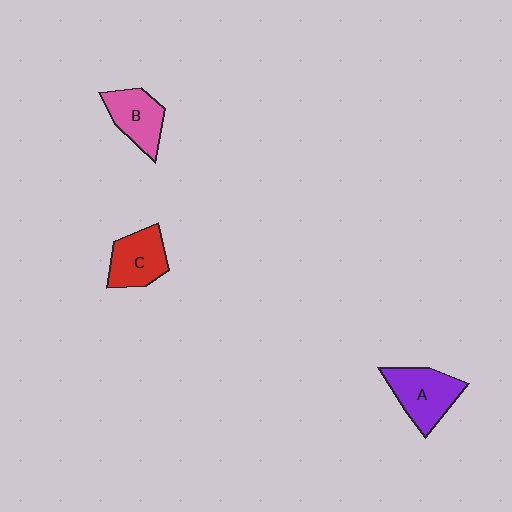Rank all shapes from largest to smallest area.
From largest to smallest: A (purple), C (red), B (pink).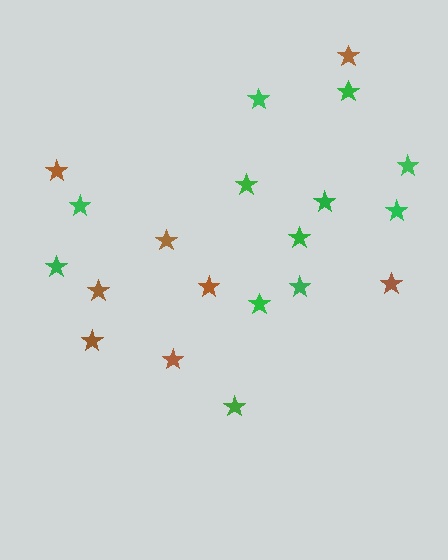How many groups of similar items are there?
There are 2 groups: one group of brown stars (8) and one group of green stars (12).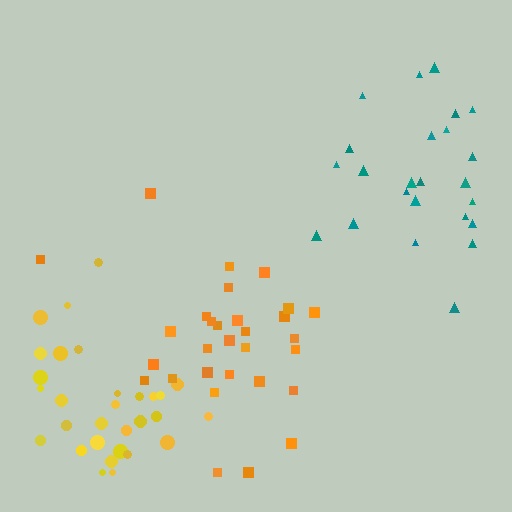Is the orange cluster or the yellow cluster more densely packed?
Yellow.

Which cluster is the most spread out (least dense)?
Teal.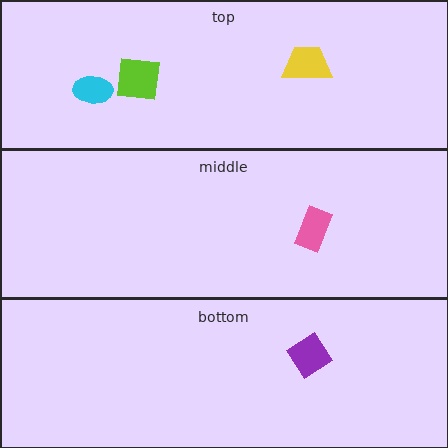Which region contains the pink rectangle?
The middle region.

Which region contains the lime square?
The top region.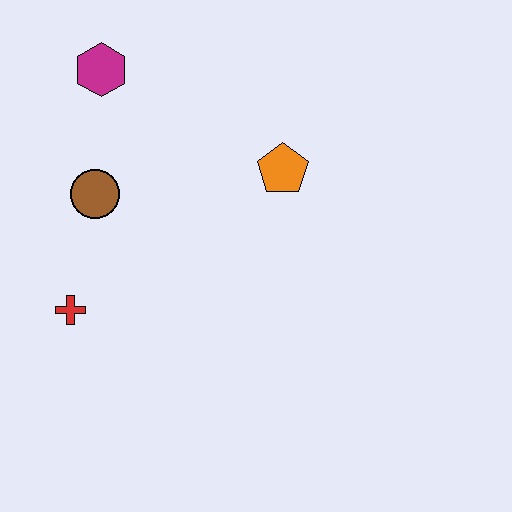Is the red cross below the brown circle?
Yes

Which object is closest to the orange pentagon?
The brown circle is closest to the orange pentagon.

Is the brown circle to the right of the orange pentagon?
No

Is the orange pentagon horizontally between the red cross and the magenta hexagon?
No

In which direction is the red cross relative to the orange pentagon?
The red cross is to the left of the orange pentagon.